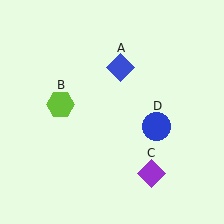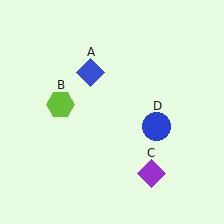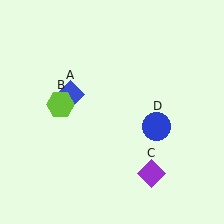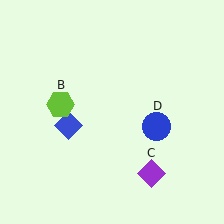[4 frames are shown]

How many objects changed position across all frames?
1 object changed position: blue diamond (object A).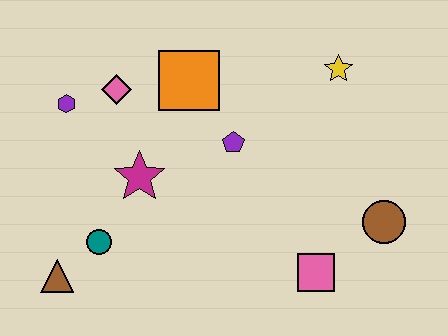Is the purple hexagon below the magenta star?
No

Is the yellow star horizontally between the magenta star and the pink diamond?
No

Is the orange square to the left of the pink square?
Yes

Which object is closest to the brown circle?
The pink square is closest to the brown circle.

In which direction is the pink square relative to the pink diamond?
The pink square is to the right of the pink diamond.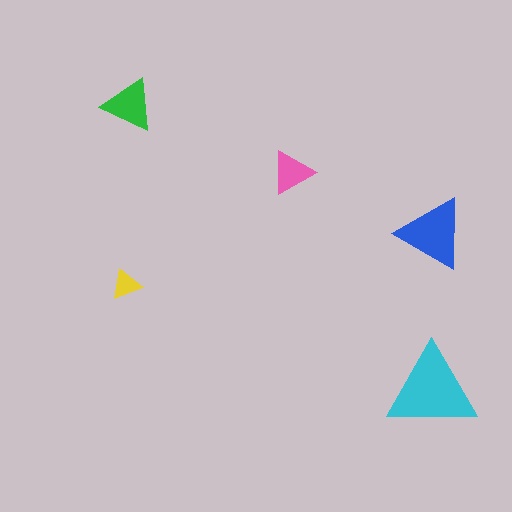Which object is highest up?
The green triangle is topmost.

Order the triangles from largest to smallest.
the cyan one, the blue one, the green one, the pink one, the yellow one.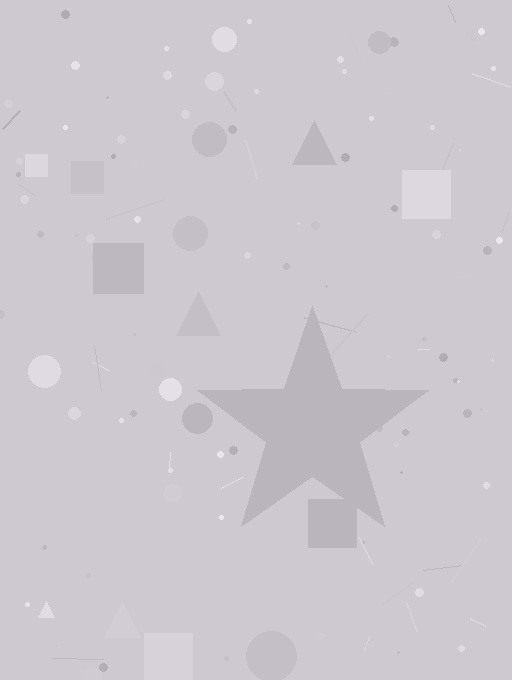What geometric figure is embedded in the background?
A star is embedded in the background.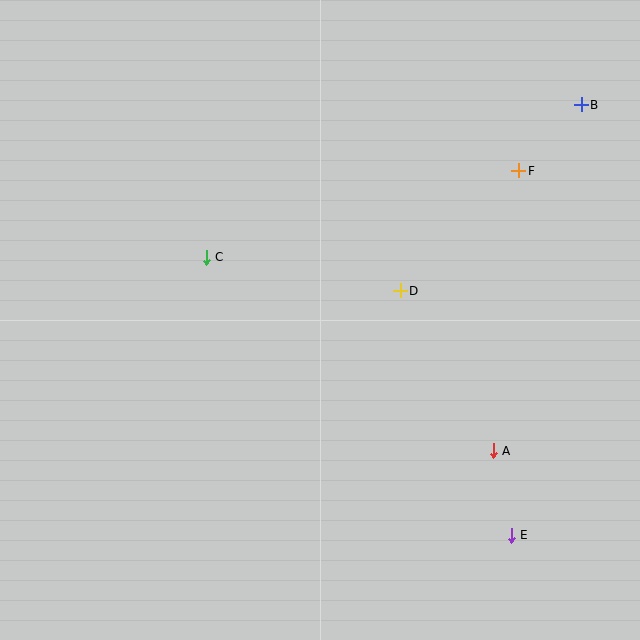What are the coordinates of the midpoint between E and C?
The midpoint between E and C is at (359, 396).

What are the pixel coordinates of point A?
Point A is at (493, 451).